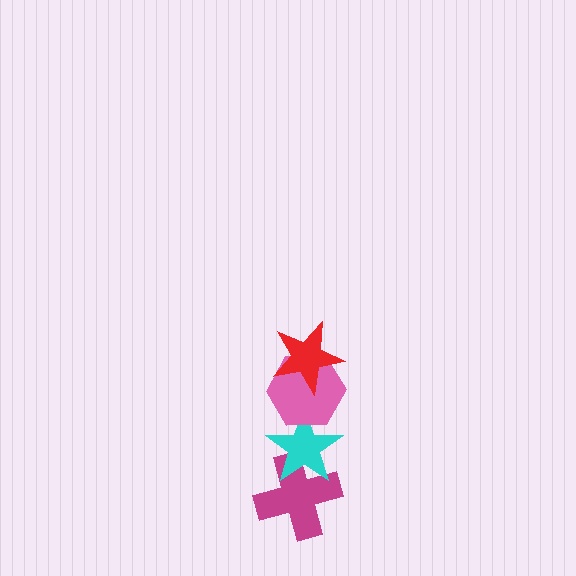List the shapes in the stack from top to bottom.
From top to bottom: the red star, the pink hexagon, the cyan star, the magenta cross.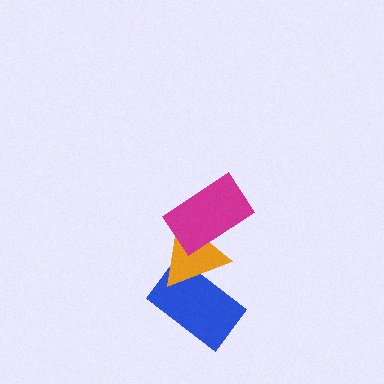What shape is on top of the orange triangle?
The magenta rectangle is on top of the orange triangle.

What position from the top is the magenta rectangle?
The magenta rectangle is 1st from the top.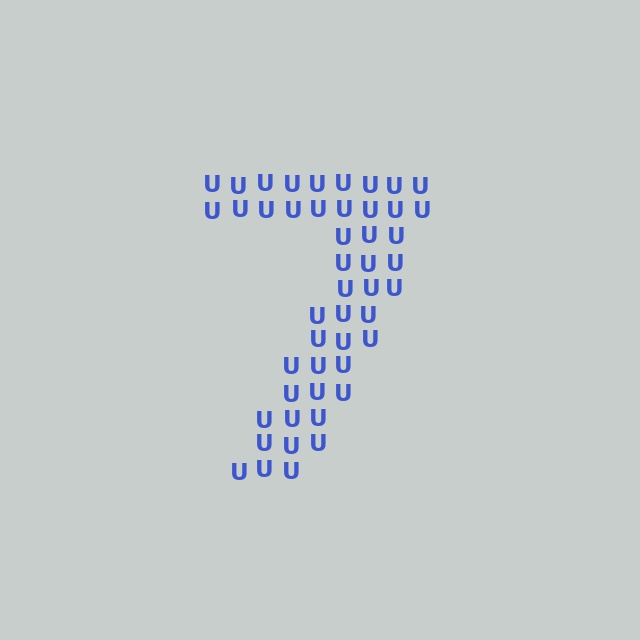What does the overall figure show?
The overall figure shows the digit 7.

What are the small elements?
The small elements are letter U's.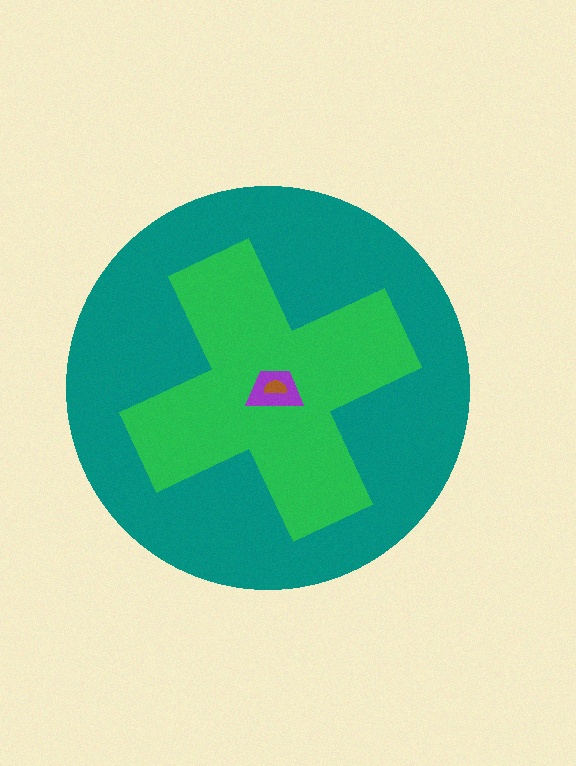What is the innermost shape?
The brown semicircle.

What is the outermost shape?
The teal circle.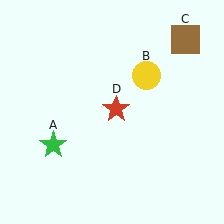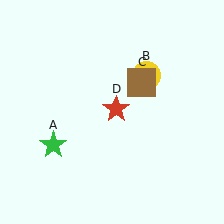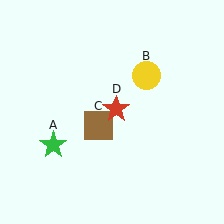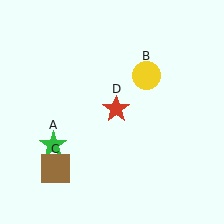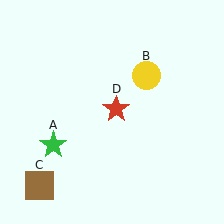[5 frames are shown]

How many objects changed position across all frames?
1 object changed position: brown square (object C).